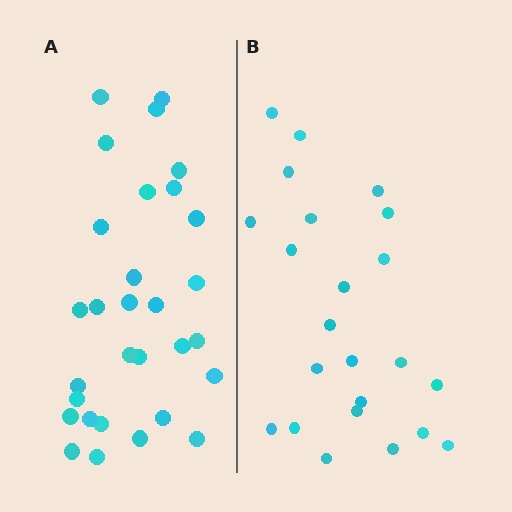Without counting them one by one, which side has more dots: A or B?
Region A (the left region) has more dots.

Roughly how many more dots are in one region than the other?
Region A has roughly 8 or so more dots than region B.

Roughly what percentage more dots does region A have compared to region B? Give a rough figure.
About 30% more.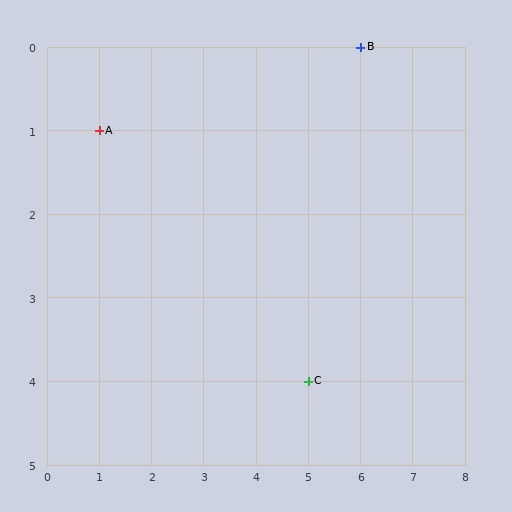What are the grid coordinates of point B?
Point B is at grid coordinates (6, 0).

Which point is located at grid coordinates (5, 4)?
Point C is at (5, 4).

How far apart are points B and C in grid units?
Points B and C are 1 column and 4 rows apart (about 4.1 grid units diagonally).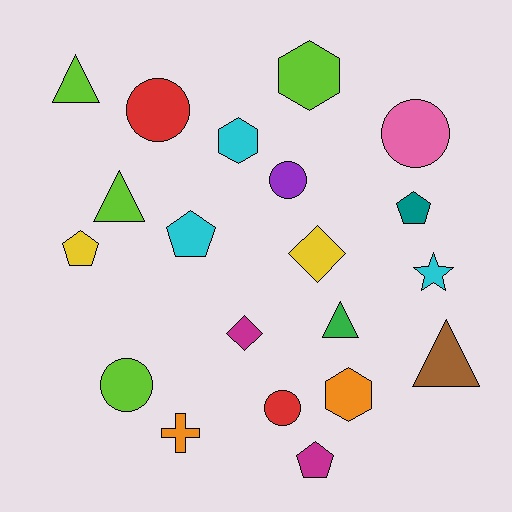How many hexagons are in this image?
There are 3 hexagons.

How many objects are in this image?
There are 20 objects.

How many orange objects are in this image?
There are 2 orange objects.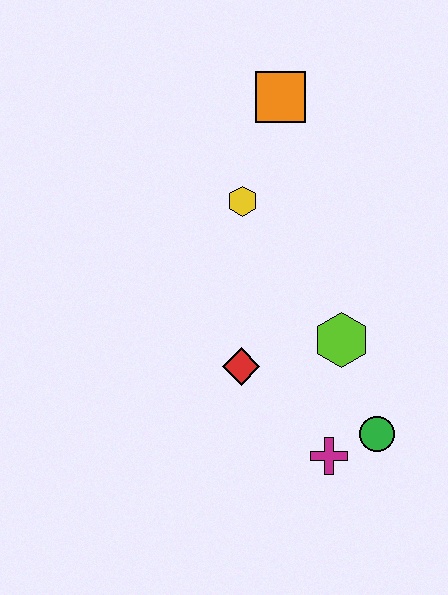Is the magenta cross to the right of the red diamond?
Yes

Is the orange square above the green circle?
Yes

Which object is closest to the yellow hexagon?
The orange square is closest to the yellow hexagon.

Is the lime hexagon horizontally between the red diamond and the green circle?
Yes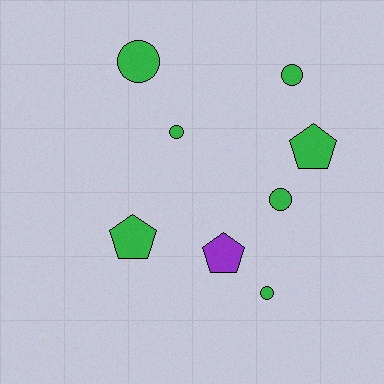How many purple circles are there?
There are no purple circles.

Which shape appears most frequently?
Circle, with 5 objects.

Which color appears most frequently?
Green, with 7 objects.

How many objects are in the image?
There are 8 objects.